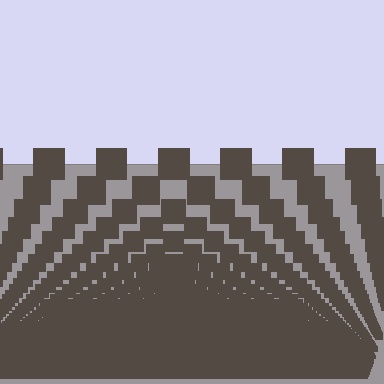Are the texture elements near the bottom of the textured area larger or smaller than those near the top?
Smaller. The gradient is inverted — elements near the bottom are smaller and denser.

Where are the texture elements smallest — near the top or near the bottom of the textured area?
Near the bottom.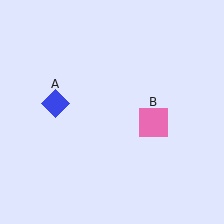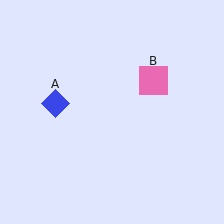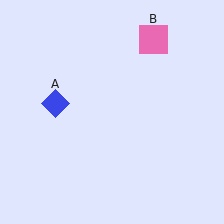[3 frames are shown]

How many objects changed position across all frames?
1 object changed position: pink square (object B).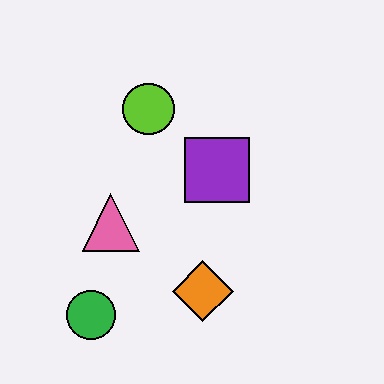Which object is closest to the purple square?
The lime circle is closest to the purple square.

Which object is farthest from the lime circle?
The green circle is farthest from the lime circle.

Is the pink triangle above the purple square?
No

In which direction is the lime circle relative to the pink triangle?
The lime circle is above the pink triangle.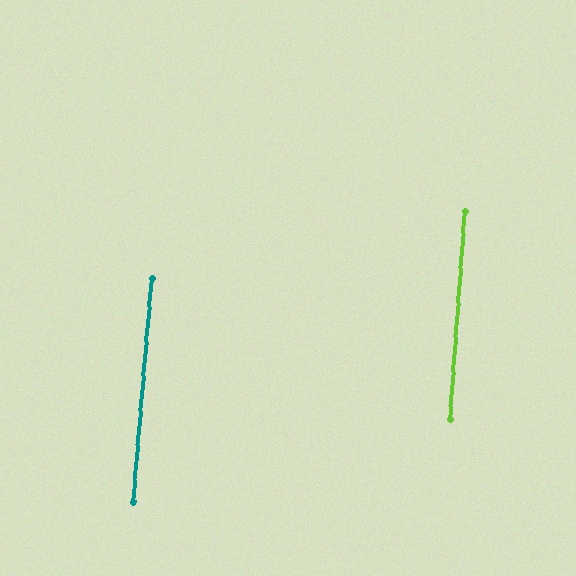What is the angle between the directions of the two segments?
Approximately 1 degree.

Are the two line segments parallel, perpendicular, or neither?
Parallel — their directions differ by only 0.6°.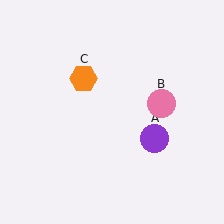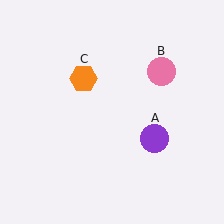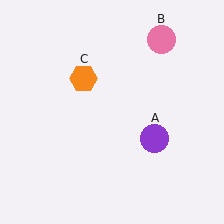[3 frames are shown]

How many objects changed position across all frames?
1 object changed position: pink circle (object B).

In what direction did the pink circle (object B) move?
The pink circle (object B) moved up.